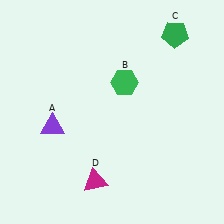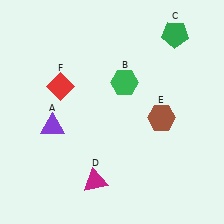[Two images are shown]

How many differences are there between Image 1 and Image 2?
There are 2 differences between the two images.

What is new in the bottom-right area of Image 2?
A brown hexagon (E) was added in the bottom-right area of Image 2.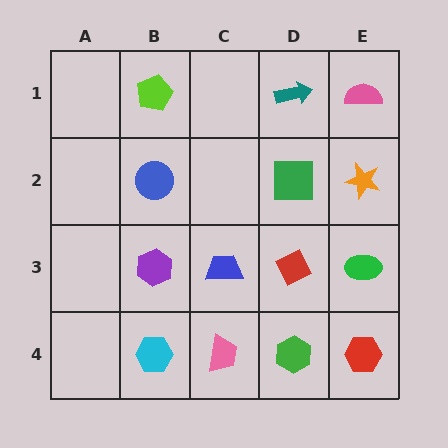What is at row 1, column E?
A pink semicircle.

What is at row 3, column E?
A green ellipse.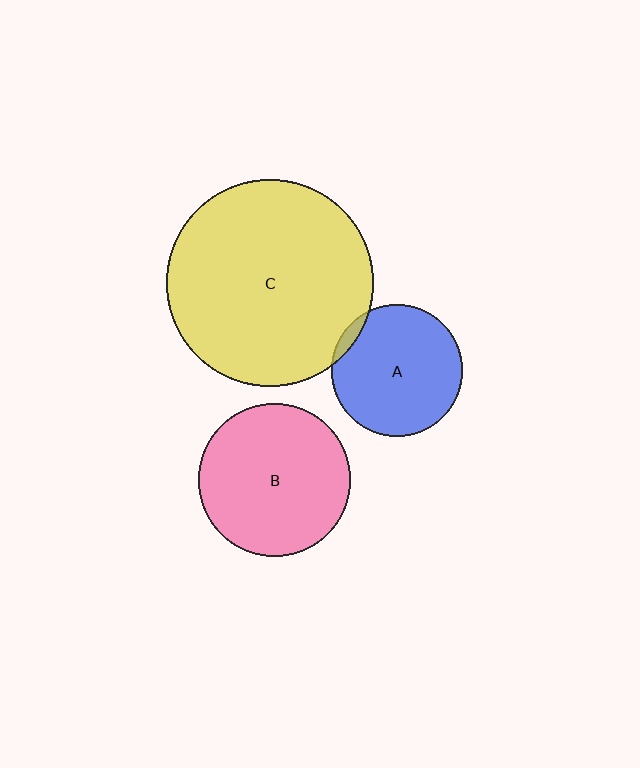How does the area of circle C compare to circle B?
Approximately 1.8 times.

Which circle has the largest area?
Circle C (yellow).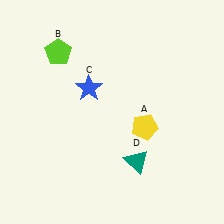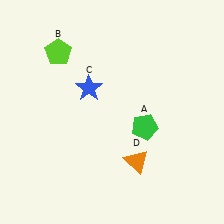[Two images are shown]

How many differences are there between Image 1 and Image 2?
There are 2 differences between the two images.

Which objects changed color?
A changed from yellow to green. D changed from teal to orange.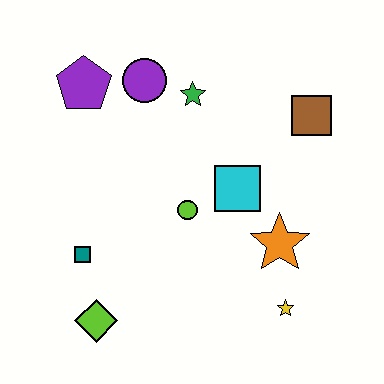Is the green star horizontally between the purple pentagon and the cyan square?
Yes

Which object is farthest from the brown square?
The lime diamond is farthest from the brown square.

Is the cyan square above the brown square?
No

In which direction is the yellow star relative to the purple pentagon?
The yellow star is below the purple pentagon.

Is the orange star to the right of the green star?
Yes